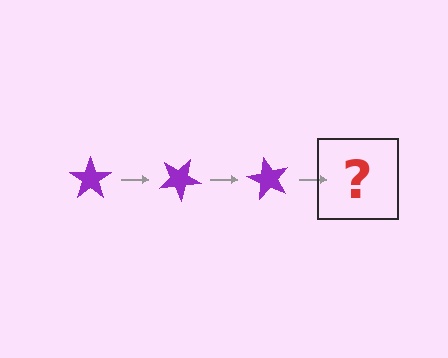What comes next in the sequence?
The next element should be a purple star rotated 90 degrees.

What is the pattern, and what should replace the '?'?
The pattern is that the star rotates 30 degrees each step. The '?' should be a purple star rotated 90 degrees.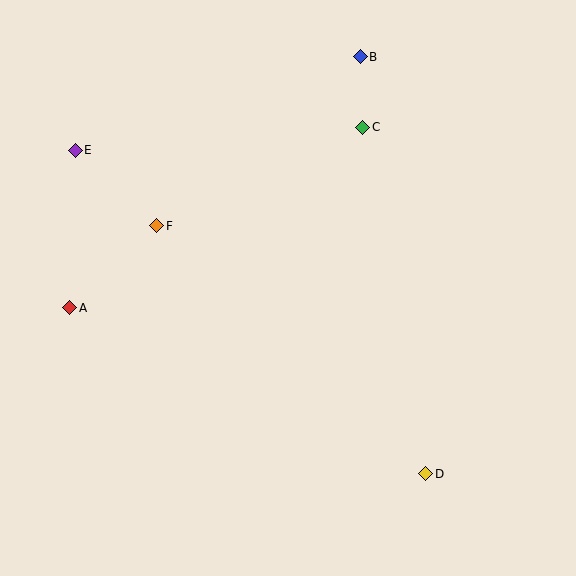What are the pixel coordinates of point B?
Point B is at (360, 56).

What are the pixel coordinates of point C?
Point C is at (363, 127).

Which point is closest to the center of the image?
Point F at (156, 226) is closest to the center.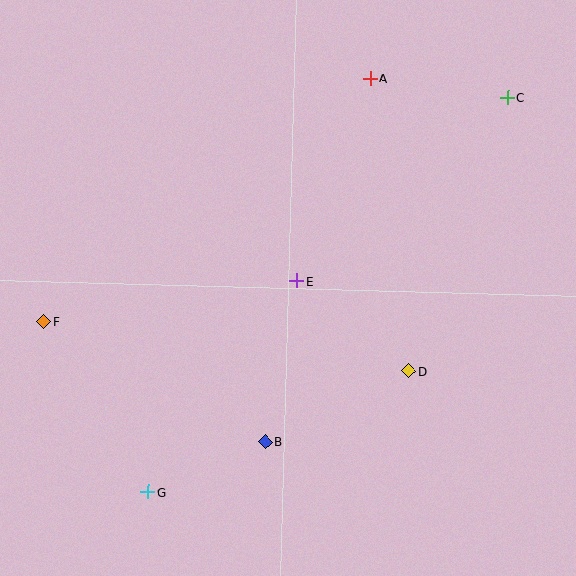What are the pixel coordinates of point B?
Point B is at (265, 441).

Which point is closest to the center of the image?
Point E at (297, 281) is closest to the center.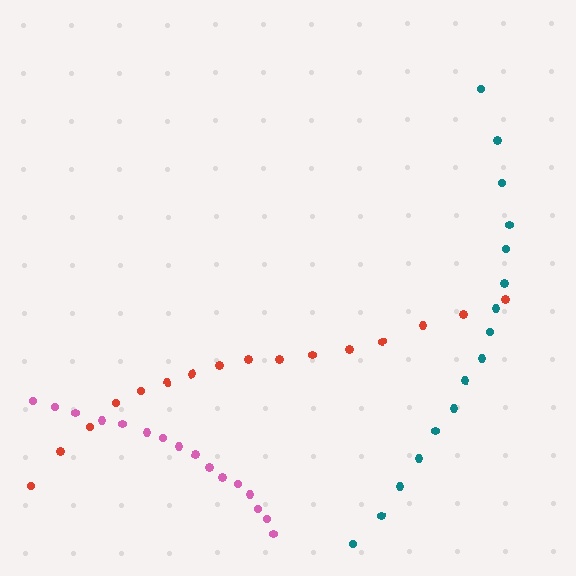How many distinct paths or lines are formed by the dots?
There are 3 distinct paths.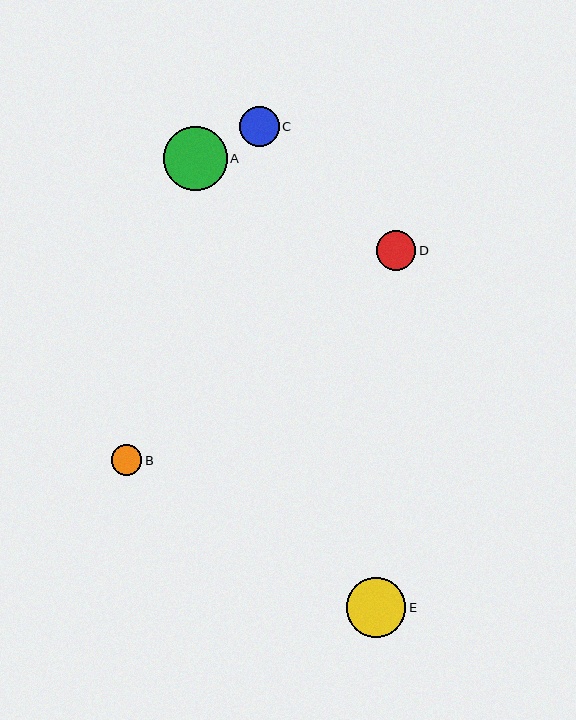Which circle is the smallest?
Circle B is the smallest with a size of approximately 31 pixels.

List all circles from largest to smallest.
From largest to smallest: A, E, C, D, B.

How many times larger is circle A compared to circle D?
Circle A is approximately 1.6 times the size of circle D.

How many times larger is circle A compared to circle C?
Circle A is approximately 1.6 times the size of circle C.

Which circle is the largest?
Circle A is the largest with a size of approximately 64 pixels.